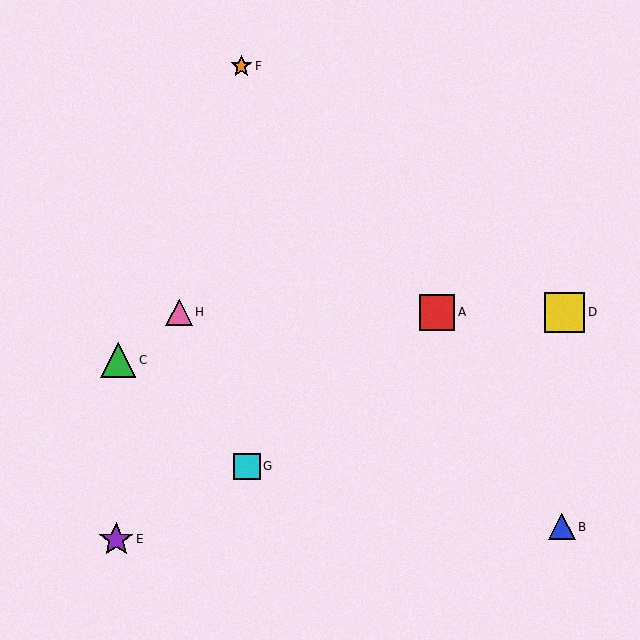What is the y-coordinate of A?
Object A is at y≈312.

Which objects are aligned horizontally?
Objects A, D, H are aligned horizontally.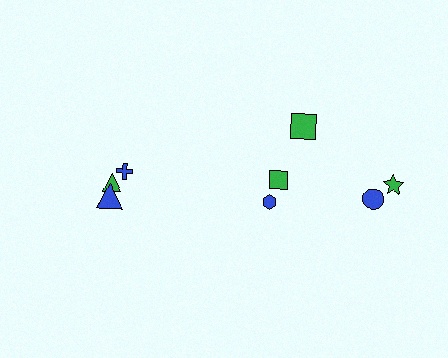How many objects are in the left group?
There are 3 objects.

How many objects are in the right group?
There are 5 objects.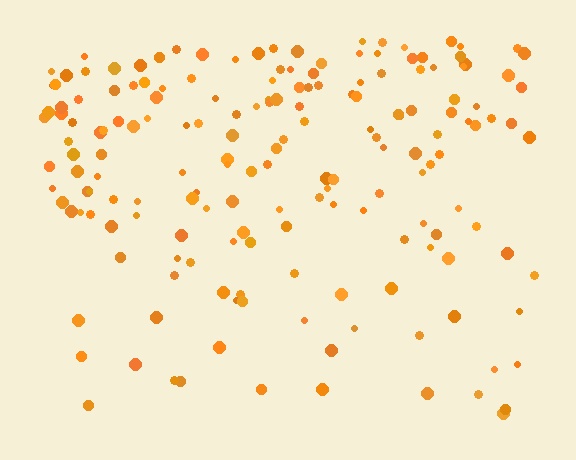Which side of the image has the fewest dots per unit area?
The bottom.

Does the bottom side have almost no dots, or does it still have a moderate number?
Still a moderate number, just noticeably fewer than the top.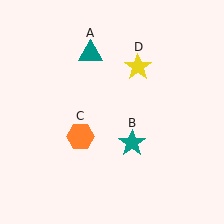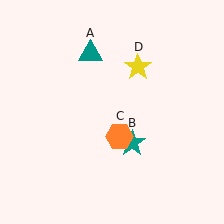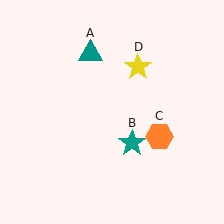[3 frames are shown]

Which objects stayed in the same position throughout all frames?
Teal triangle (object A) and teal star (object B) and yellow star (object D) remained stationary.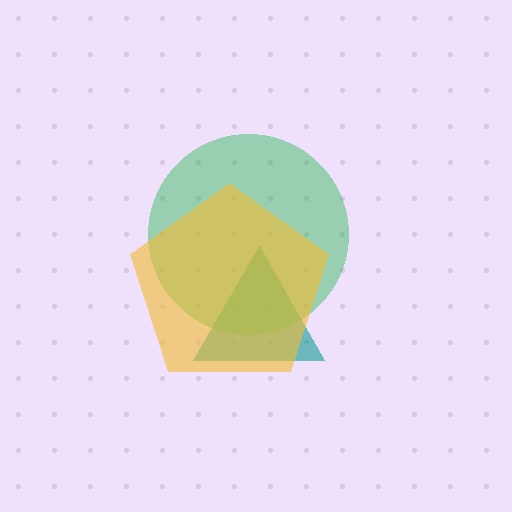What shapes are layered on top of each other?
The layered shapes are: a teal triangle, a green circle, a yellow pentagon.